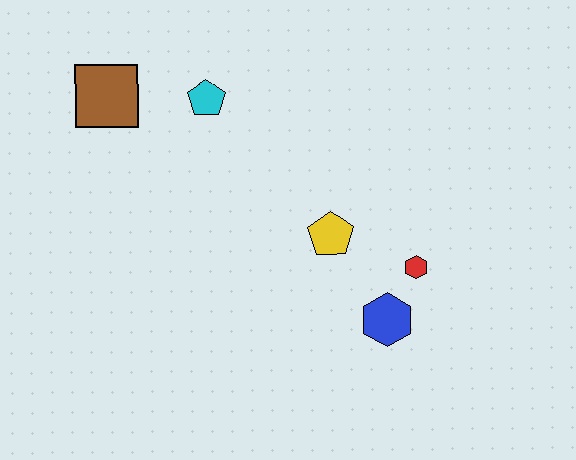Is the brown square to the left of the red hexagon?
Yes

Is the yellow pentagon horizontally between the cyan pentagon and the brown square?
No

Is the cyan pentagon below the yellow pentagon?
No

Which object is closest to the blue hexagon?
The red hexagon is closest to the blue hexagon.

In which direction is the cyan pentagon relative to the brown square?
The cyan pentagon is to the right of the brown square.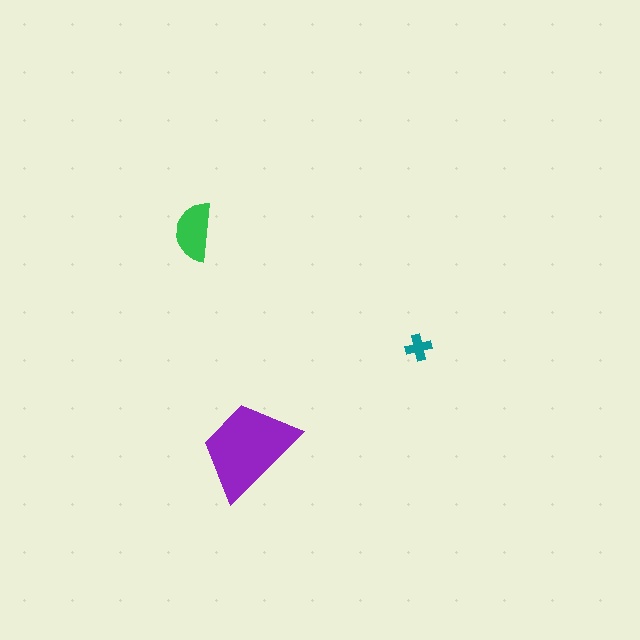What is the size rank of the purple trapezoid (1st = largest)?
1st.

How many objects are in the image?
There are 3 objects in the image.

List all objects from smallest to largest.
The teal cross, the green semicircle, the purple trapezoid.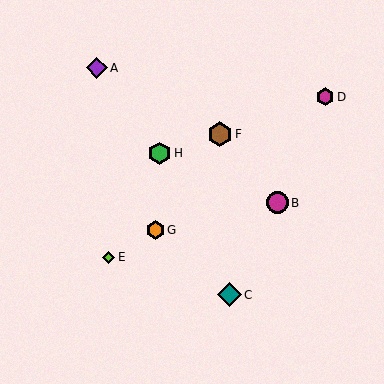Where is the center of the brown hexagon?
The center of the brown hexagon is at (220, 134).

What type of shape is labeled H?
Shape H is a green hexagon.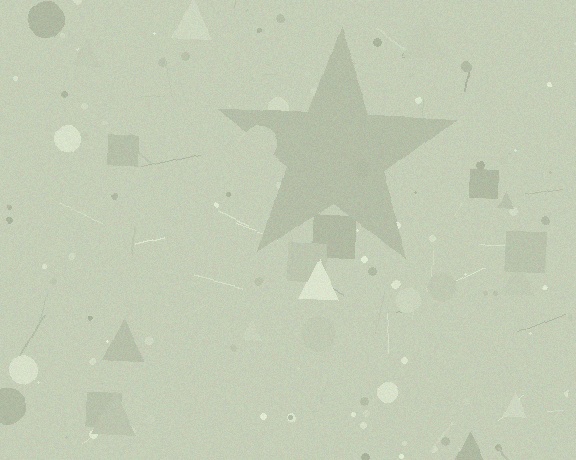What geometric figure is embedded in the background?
A star is embedded in the background.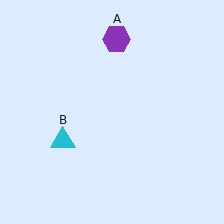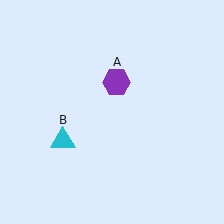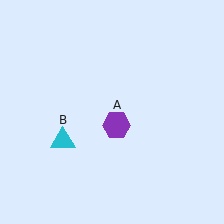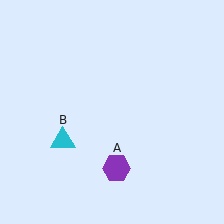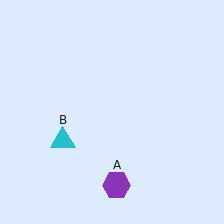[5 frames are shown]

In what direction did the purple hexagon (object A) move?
The purple hexagon (object A) moved down.